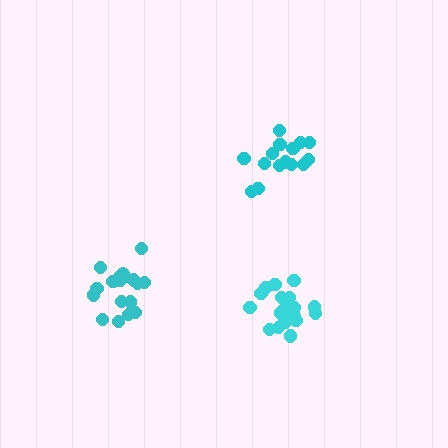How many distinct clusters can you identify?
There are 3 distinct clusters.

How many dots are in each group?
Group 1: 18 dots, Group 2: 20 dots, Group 3: 16 dots (54 total).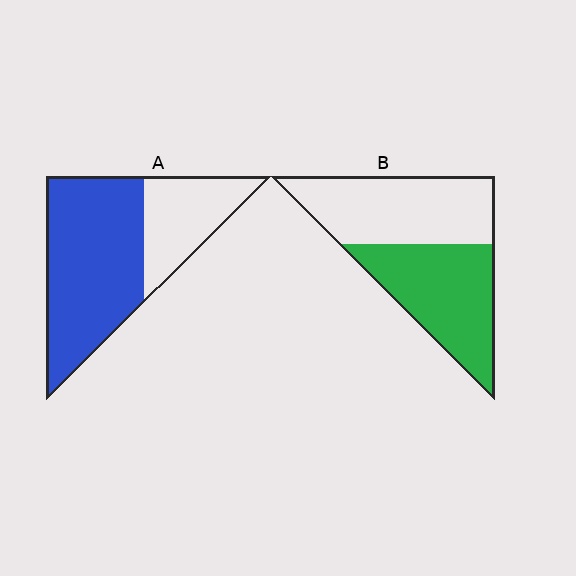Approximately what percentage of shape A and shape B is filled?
A is approximately 70% and B is approximately 50%.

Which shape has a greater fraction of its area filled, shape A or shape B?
Shape A.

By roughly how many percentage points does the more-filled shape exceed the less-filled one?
By roughly 20 percentage points (A over B).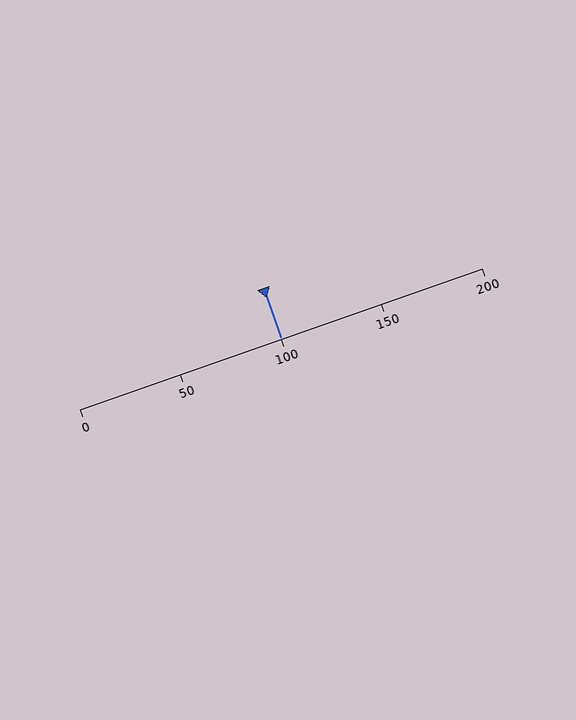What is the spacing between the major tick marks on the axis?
The major ticks are spaced 50 apart.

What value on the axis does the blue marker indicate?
The marker indicates approximately 100.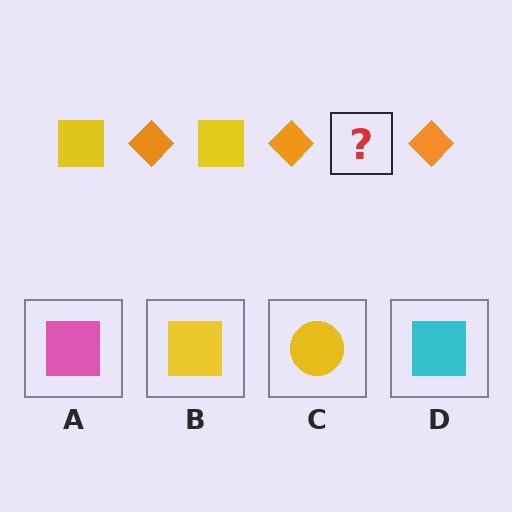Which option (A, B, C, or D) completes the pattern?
B.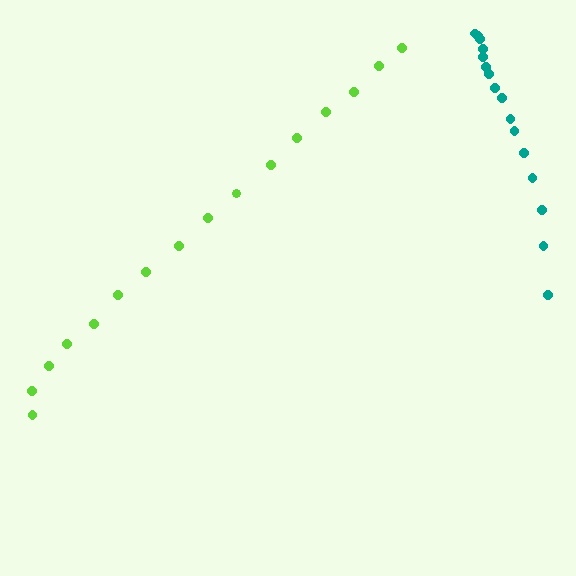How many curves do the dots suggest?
There are 2 distinct paths.